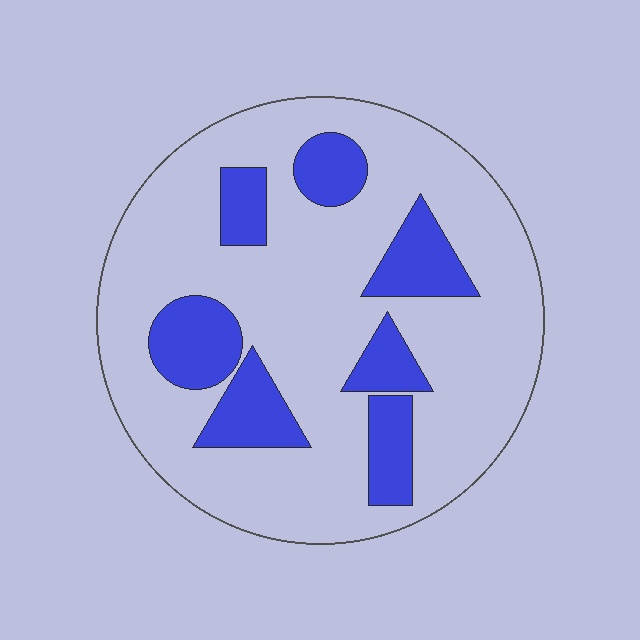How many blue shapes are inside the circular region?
7.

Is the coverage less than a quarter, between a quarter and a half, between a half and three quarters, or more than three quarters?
Less than a quarter.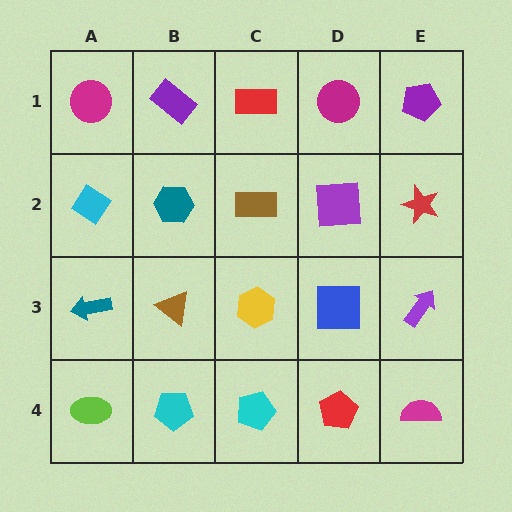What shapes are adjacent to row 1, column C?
A brown rectangle (row 2, column C), a purple rectangle (row 1, column B), a magenta circle (row 1, column D).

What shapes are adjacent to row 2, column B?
A purple rectangle (row 1, column B), a brown triangle (row 3, column B), a cyan diamond (row 2, column A), a brown rectangle (row 2, column C).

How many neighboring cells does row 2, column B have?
4.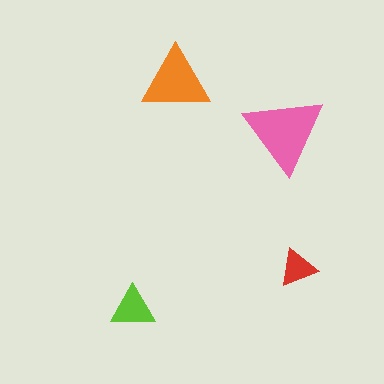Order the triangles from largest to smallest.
the pink one, the orange one, the lime one, the red one.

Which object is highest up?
The orange triangle is topmost.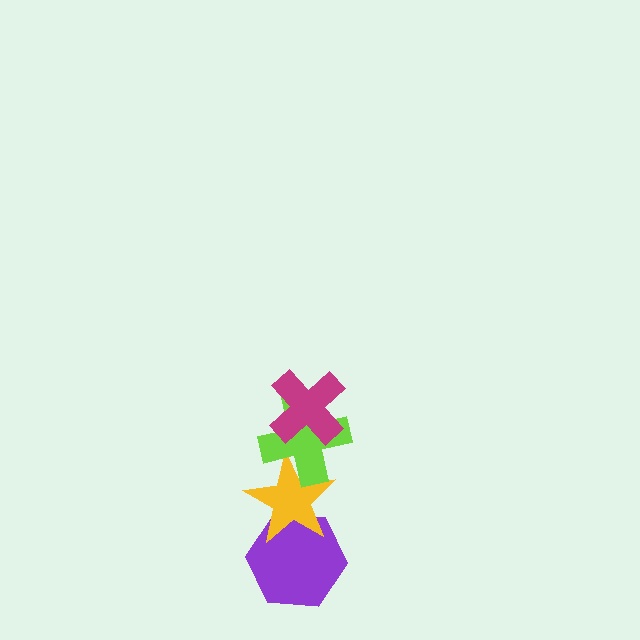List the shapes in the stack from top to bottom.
From top to bottom: the magenta cross, the lime cross, the yellow star, the purple hexagon.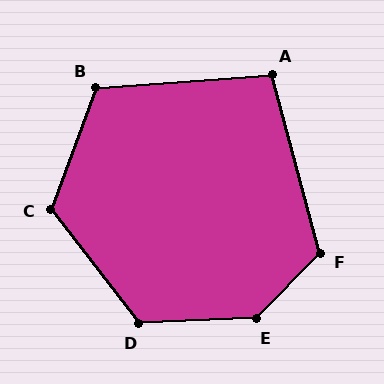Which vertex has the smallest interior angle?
A, at approximately 101 degrees.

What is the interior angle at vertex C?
Approximately 123 degrees (obtuse).